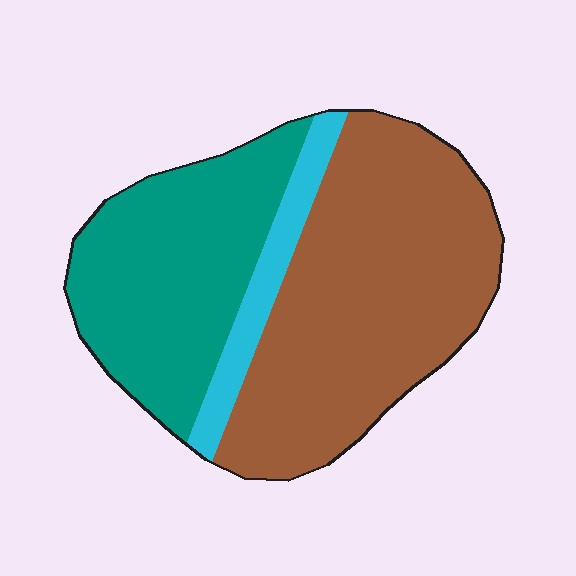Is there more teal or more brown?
Brown.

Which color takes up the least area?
Cyan, at roughly 10%.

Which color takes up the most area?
Brown, at roughly 55%.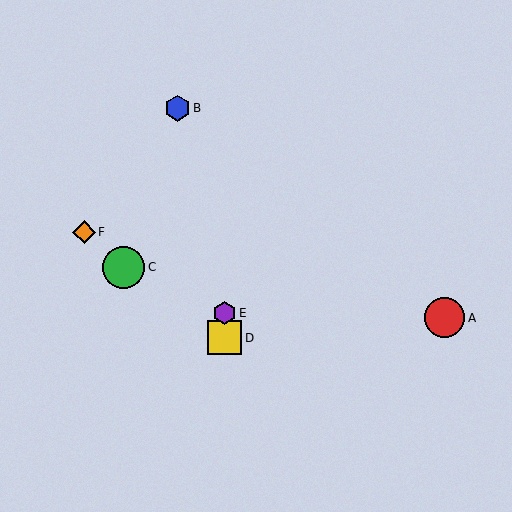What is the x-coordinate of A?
Object A is at x≈445.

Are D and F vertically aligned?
No, D is at x≈224 and F is at x≈84.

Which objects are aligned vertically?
Objects D, E are aligned vertically.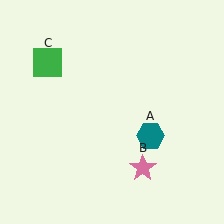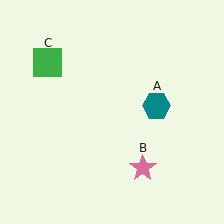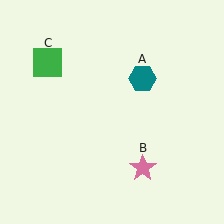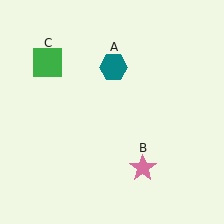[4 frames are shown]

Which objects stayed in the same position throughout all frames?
Pink star (object B) and green square (object C) remained stationary.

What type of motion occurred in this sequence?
The teal hexagon (object A) rotated counterclockwise around the center of the scene.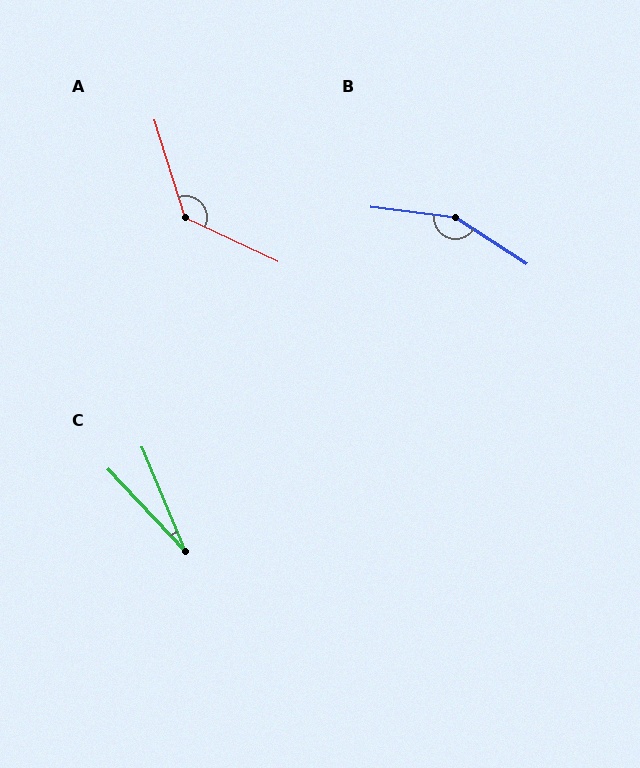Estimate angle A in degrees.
Approximately 132 degrees.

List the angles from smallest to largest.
C (20°), A (132°), B (154°).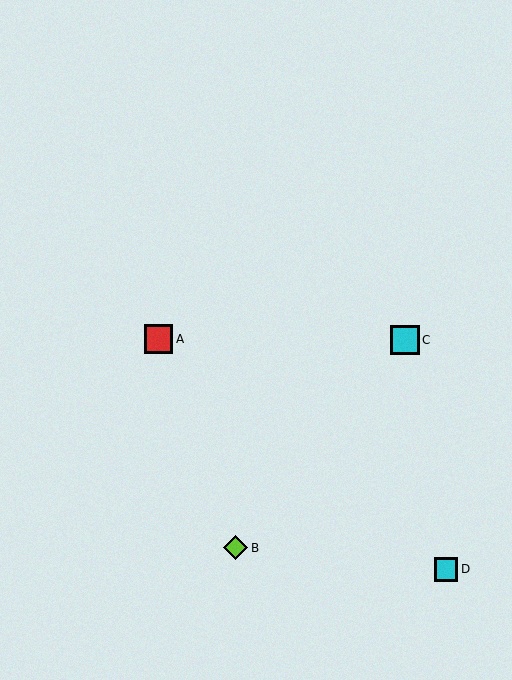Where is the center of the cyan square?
The center of the cyan square is at (405, 340).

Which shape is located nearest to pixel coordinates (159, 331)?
The red square (labeled A) at (158, 339) is nearest to that location.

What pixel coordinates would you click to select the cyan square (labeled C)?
Click at (405, 340) to select the cyan square C.